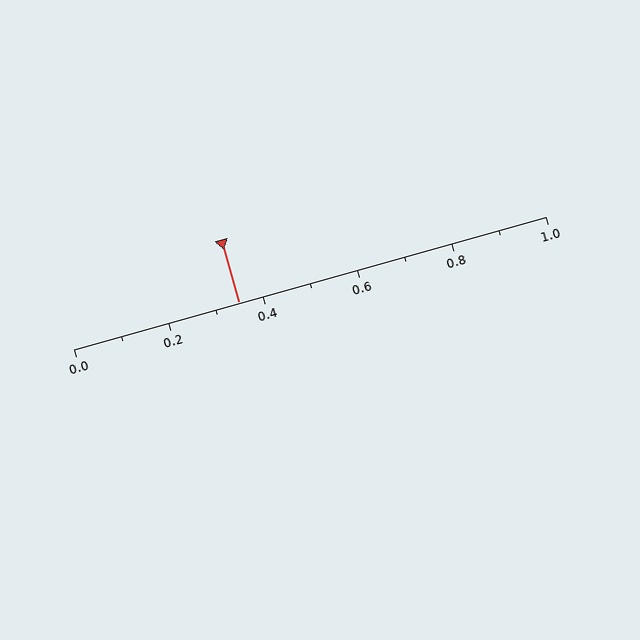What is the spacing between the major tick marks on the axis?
The major ticks are spaced 0.2 apart.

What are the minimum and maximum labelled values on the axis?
The axis runs from 0.0 to 1.0.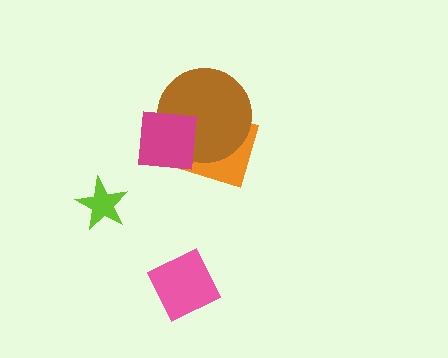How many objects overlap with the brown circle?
2 objects overlap with the brown circle.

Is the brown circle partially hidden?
Yes, it is partially covered by another shape.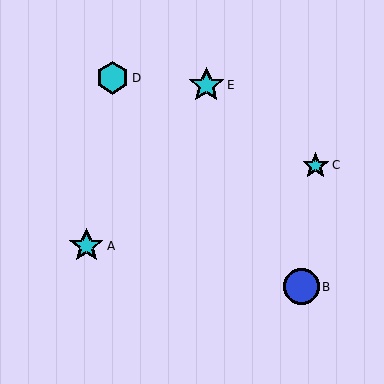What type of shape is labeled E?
Shape E is a cyan star.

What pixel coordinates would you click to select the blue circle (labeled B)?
Click at (302, 287) to select the blue circle B.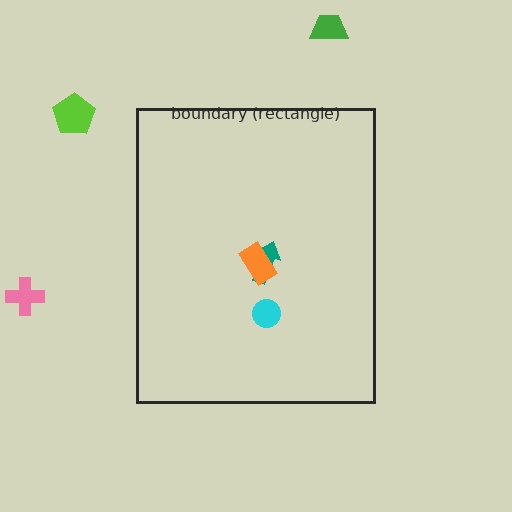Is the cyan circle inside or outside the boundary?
Inside.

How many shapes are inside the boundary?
3 inside, 3 outside.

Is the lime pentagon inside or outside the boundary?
Outside.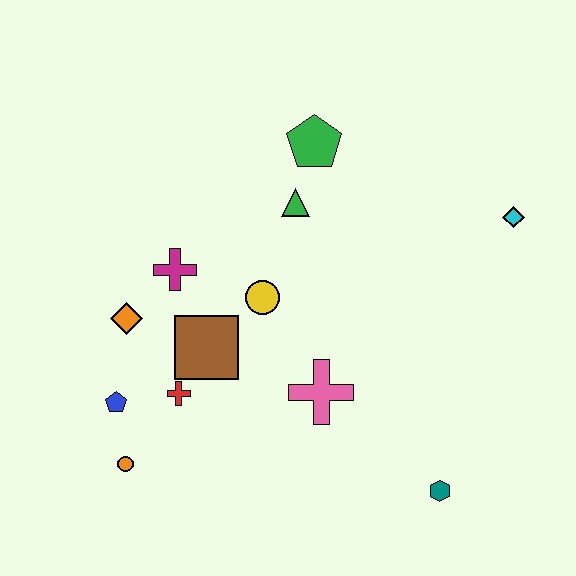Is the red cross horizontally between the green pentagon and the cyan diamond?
No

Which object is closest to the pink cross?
The yellow circle is closest to the pink cross.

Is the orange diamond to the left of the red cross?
Yes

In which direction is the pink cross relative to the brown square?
The pink cross is to the right of the brown square.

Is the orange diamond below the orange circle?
No